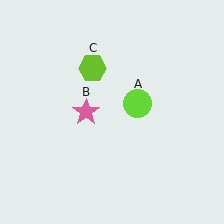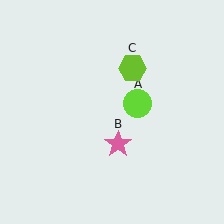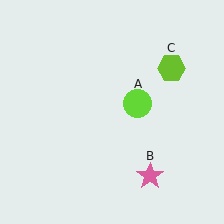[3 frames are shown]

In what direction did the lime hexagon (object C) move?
The lime hexagon (object C) moved right.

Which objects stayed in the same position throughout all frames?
Lime circle (object A) remained stationary.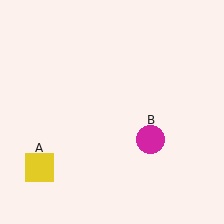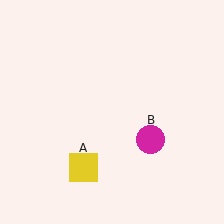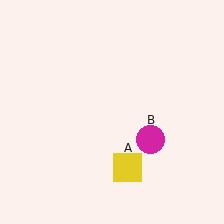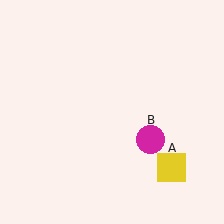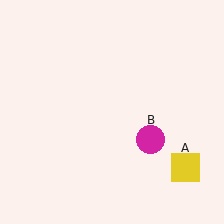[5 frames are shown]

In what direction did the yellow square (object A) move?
The yellow square (object A) moved right.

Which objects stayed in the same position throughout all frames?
Magenta circle (object B) remained stationary.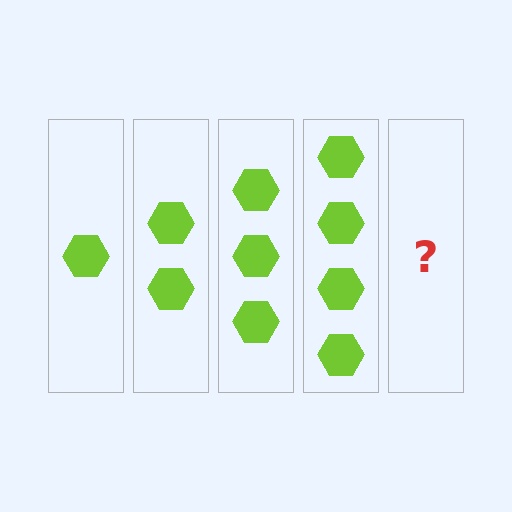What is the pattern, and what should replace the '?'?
The pattern is that each step adds one more hexagon. The '?' should be 5 hexagons.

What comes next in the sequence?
The next element should be 5 hexagons.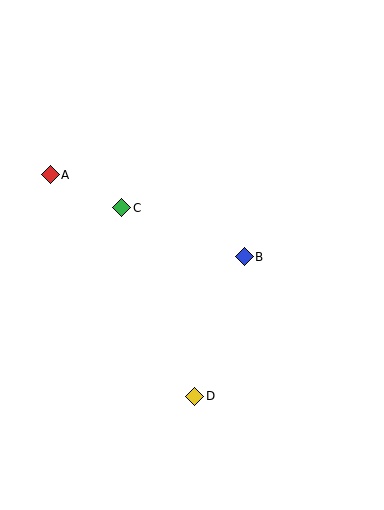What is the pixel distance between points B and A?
The distance between B and A is 211 pixels.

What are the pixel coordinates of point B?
Point B is at (244, 257).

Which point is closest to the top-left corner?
Point A is closest to the top-left corner.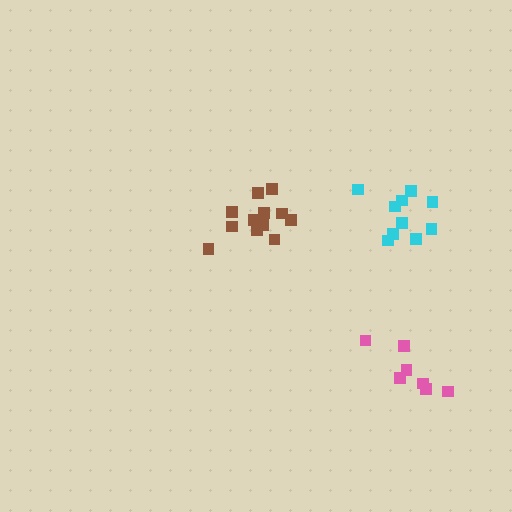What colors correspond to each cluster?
The clusters are colored: brown, pink, cyan.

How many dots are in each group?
Group 1: 12 dots, Group 2: 7 dots, Group 3: 10 dots (29 total).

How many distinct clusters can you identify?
There are 3 distinct clusters.